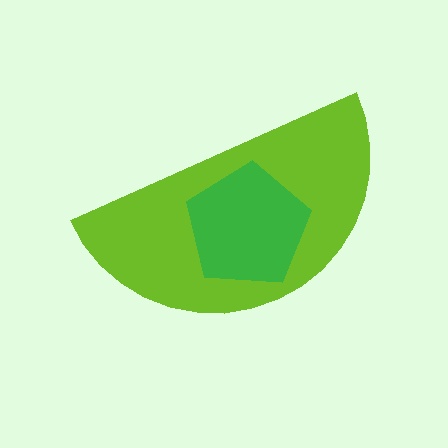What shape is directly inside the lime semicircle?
The green pentagon.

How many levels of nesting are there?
2.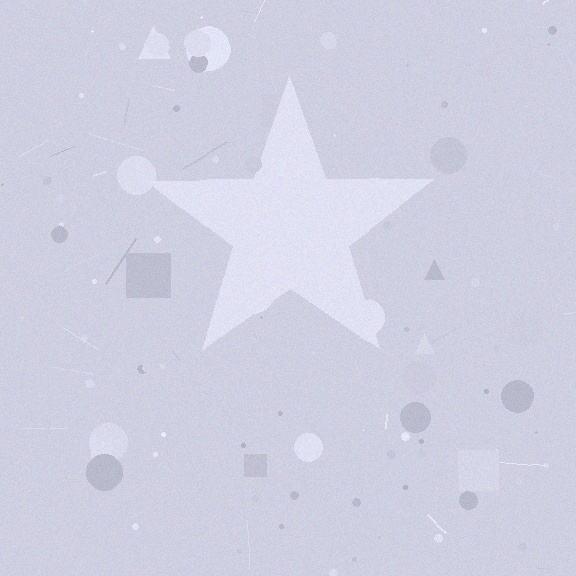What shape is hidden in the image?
A star is hidden in the image.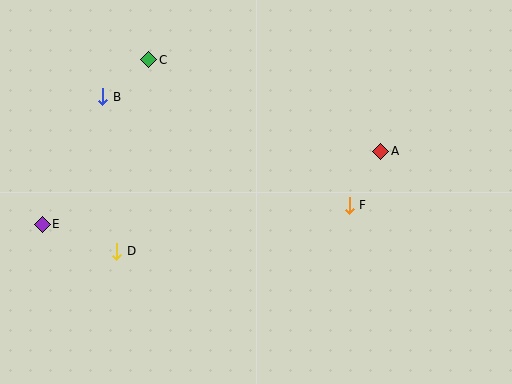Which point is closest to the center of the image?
Point F at (349, 205) is closest to the center.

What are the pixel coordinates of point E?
Point E is at (42, 224).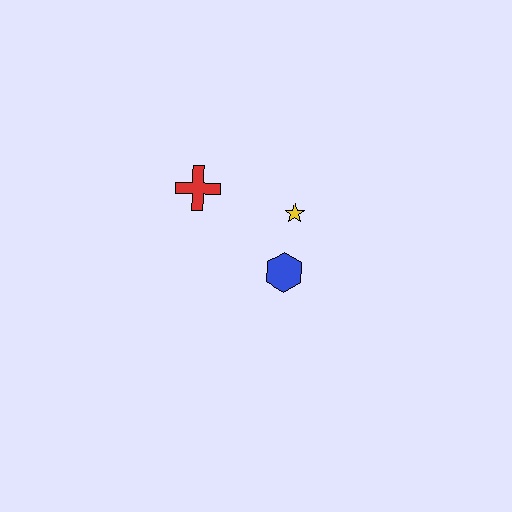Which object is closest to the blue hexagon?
The yellow star is closest to the blue hexagon.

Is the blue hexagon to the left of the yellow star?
Yes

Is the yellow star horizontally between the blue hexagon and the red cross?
No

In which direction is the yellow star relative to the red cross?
The yellow star is to the right of the red cross.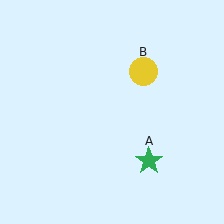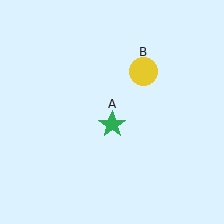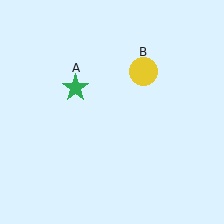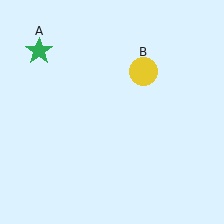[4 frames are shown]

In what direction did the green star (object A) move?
The green star (object A) moved up and to the left.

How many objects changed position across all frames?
1 object changed position: green star (object A).